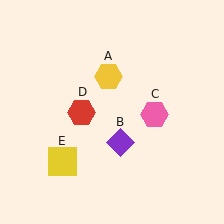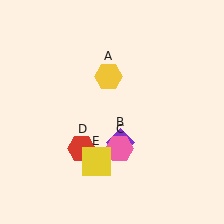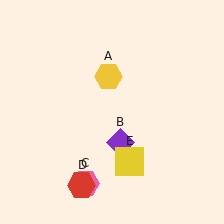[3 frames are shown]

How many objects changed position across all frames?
3 objects changed position: pink hexagon (object C), red hexagon (object D), yellow square (object E).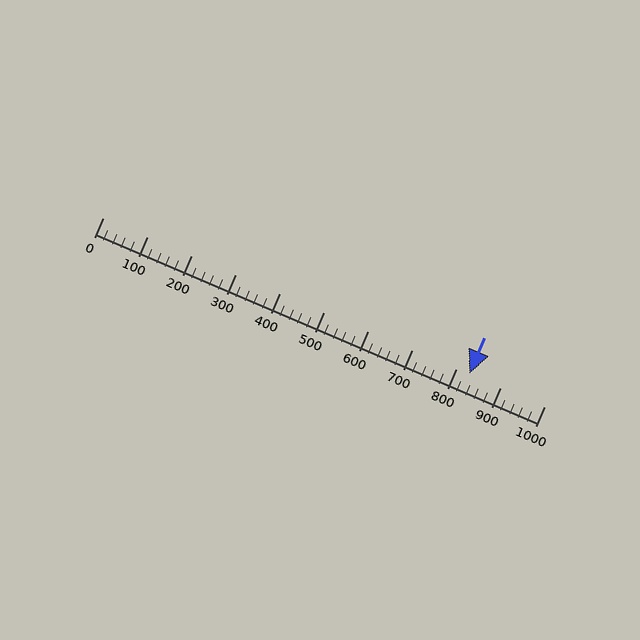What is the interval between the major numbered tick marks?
The major tick marks are spaced 100 units apart.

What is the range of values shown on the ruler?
The ruler shows values from 0 to 1000.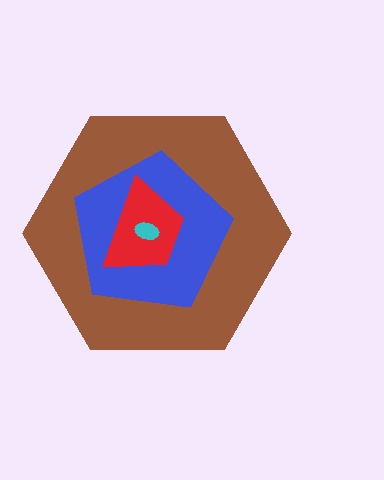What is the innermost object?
The cyan ellipse.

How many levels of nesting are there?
4.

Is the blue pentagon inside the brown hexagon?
Yes.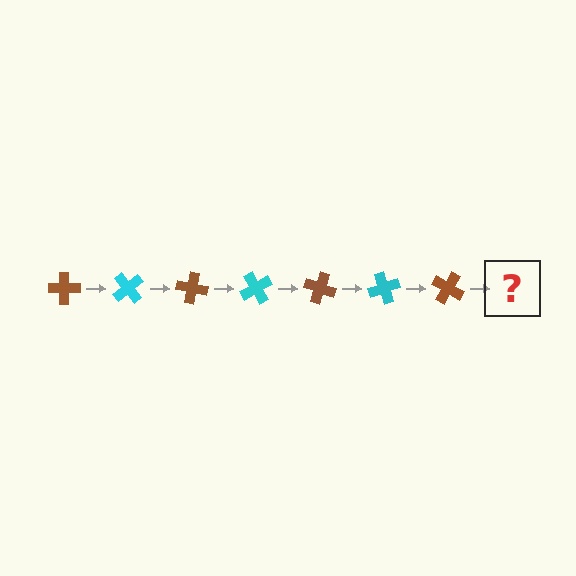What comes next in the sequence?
The next element should be a cyan cross, rotated 350 degrees from the start.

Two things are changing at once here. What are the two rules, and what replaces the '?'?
The two rules are that it rotates 50 degrees each step and the color cycles through brown and cyan. The '?' should be a cyan cross, rotated 350 degrees from the start.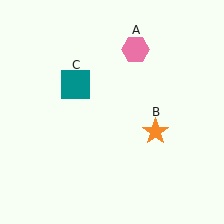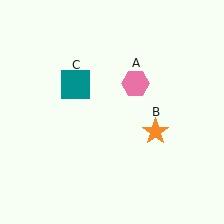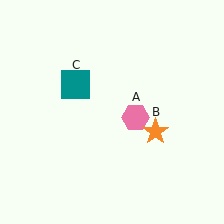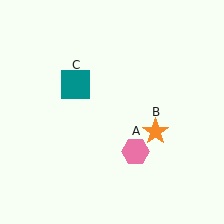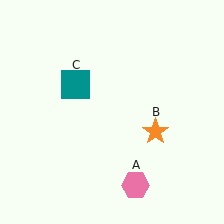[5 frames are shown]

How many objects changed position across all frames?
1 object changed position: pink hexagon (object A).